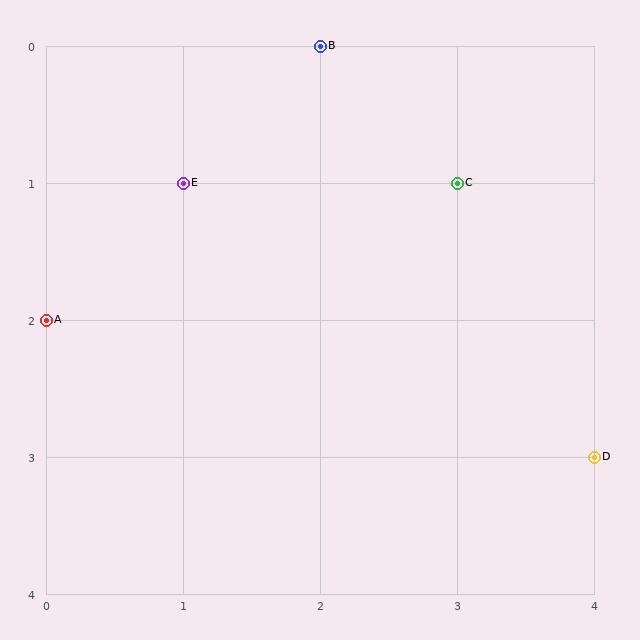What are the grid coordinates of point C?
Point C is at grid coordinates (3, 1).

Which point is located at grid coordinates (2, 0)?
Point B is at (2, 0).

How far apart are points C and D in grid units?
Points C and D are 1 column and 2 rows apart (about 2.2 grid units diagonally).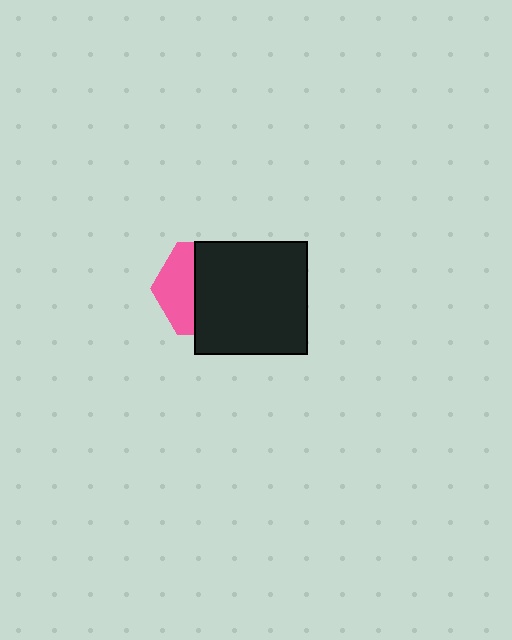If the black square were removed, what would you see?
You would see the complete pink hexagon.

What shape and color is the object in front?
The object in front is a black square.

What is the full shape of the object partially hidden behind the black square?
The partially hidden object is a pink hexagon.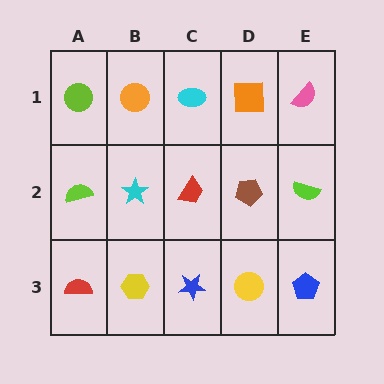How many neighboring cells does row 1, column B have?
3.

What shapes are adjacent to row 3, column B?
A cyan star (row 2, column B), a red semicircle (row 3, column A), a blue star (row 3, column C).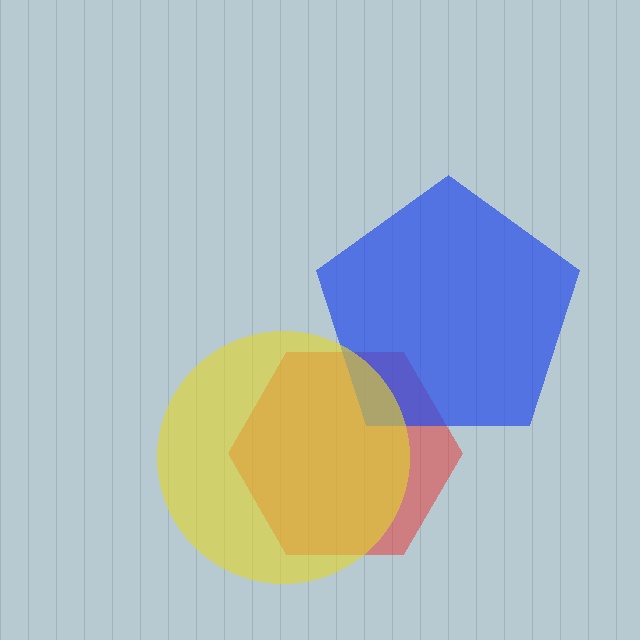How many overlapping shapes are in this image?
There are 3 overlapping shapes in the image.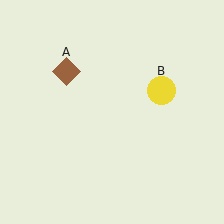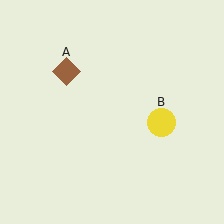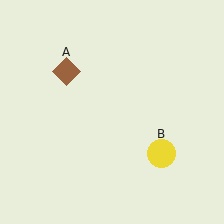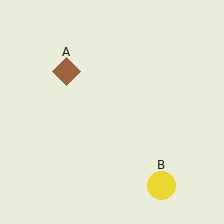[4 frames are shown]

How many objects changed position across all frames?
1 object changed position: yellow circle (object B).